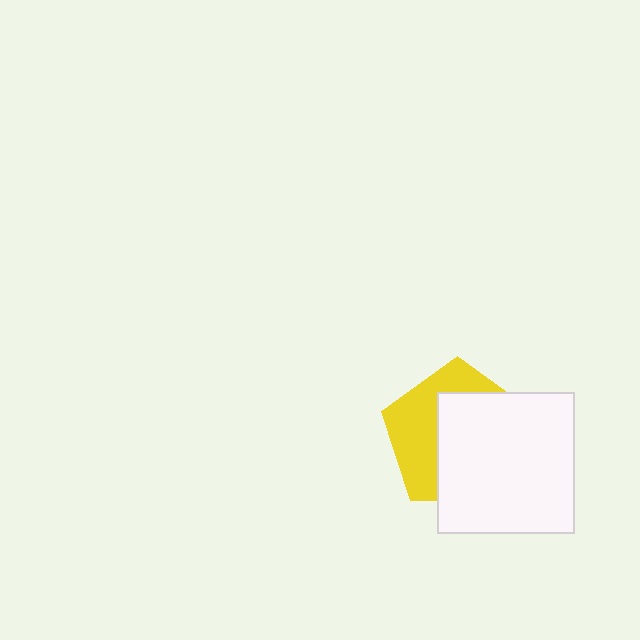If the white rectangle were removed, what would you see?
You would see the complete yellow pentagon.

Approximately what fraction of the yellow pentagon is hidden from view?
Roughly 59% of the yellow pentagon is hidden behind the white rectangle.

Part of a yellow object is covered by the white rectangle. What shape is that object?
It is a pentagon.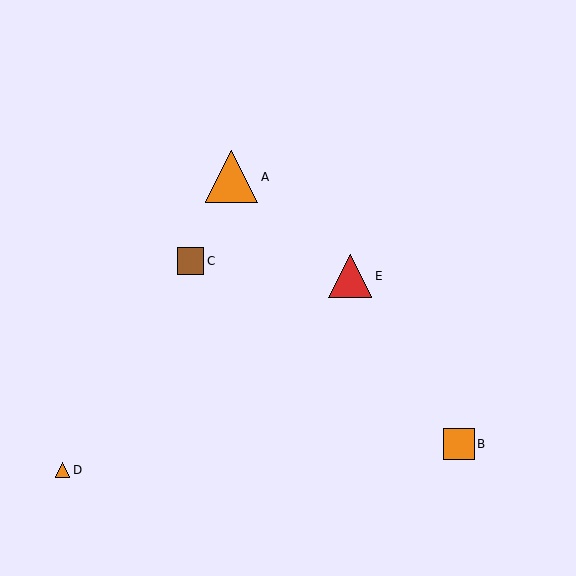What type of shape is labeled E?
Shape E is a red triangle.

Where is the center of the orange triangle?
The center of the orange triangle is at (232, 177).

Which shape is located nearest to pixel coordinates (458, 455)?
The orange square (labeled B) at (459, 444) is nearest to that location.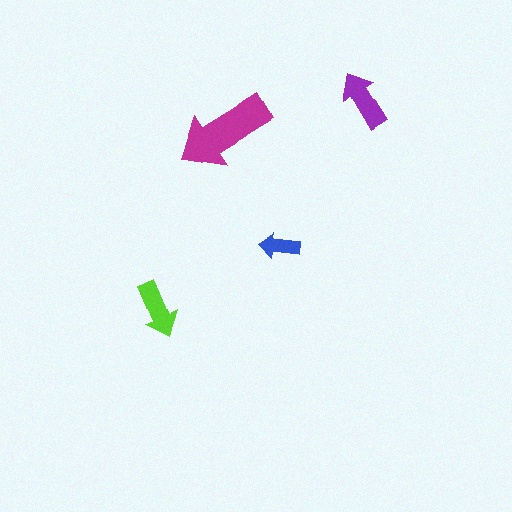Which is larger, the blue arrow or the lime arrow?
The lime one.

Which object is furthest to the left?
The lime arrow is leftmost.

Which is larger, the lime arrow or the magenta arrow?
The magenta one.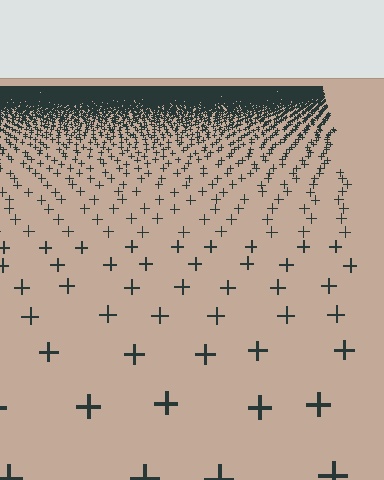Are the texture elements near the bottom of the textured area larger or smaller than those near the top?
Larger. Near the bottom, elements are closer to the viewer and appear at a bigger on-screen size.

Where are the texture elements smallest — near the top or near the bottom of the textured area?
Near the top.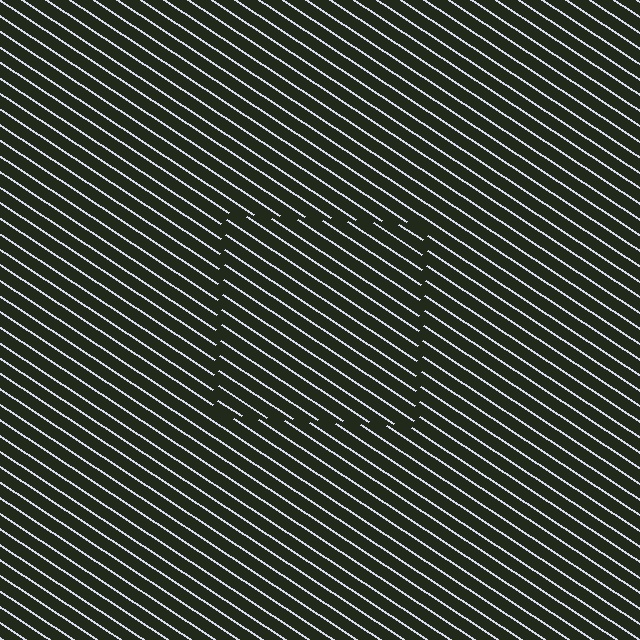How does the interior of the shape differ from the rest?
The interior of the shape contains the same grating, shifted by half a period — the contour is defined by the phase discontinuity where line-ends from the inner and outer gratings abut.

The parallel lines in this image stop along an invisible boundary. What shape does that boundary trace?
An illusory square. The interior of the shape contains the same grating, shifted by half a period — the contour is defined by the phase discontinuity where line-ends from the inner and outer gratings abut.